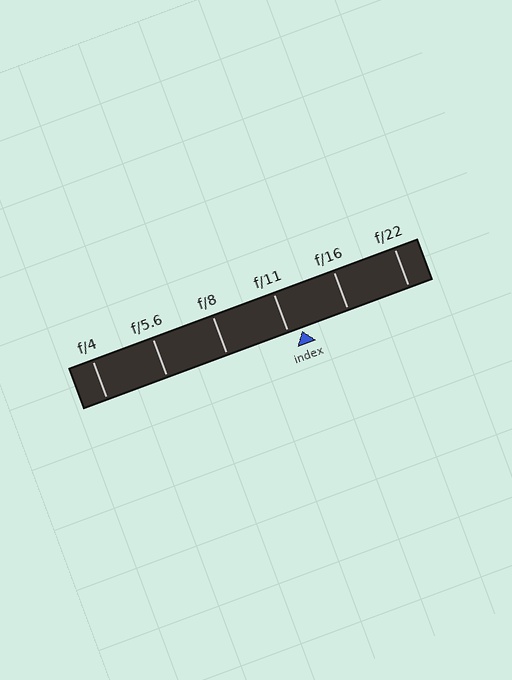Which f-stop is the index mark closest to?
The index mark is closest to f/11.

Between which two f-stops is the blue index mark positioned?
The index mark is between f/11 and f/16.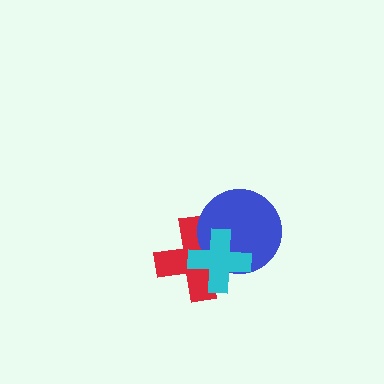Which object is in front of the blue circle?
The cyan cross is in front of the blue circle.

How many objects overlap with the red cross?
2 objects overlap with the red cross.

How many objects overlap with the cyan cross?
2 objects overlap with the cyan cross.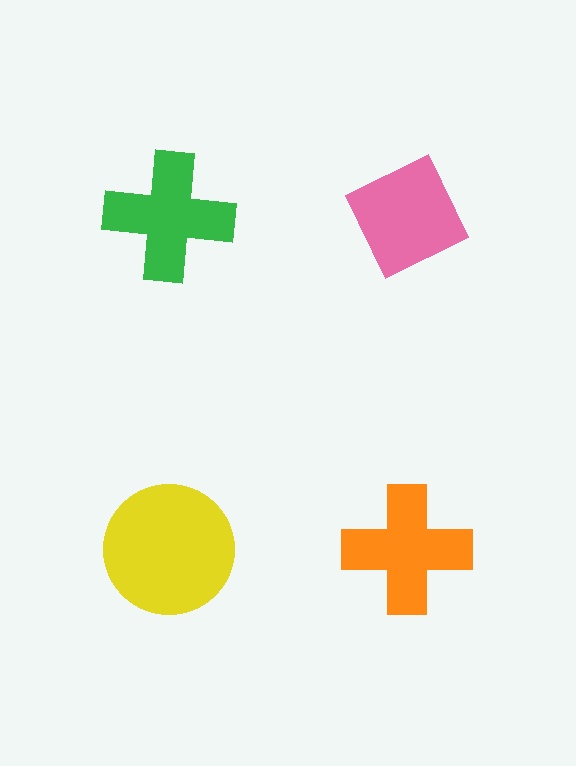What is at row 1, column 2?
A pink diamond.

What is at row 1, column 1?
A green cross.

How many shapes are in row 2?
2 shapes.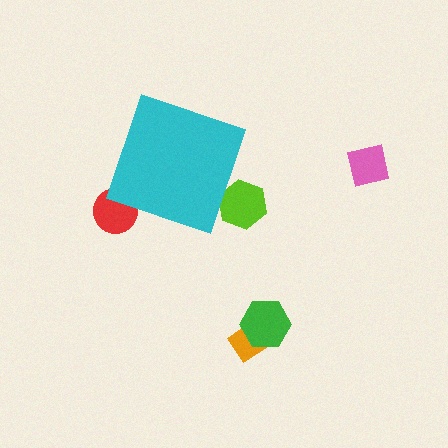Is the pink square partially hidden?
No, the pink square is fully visible.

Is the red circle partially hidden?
Yes, the red circle is partially hidden behind the cyan diamond.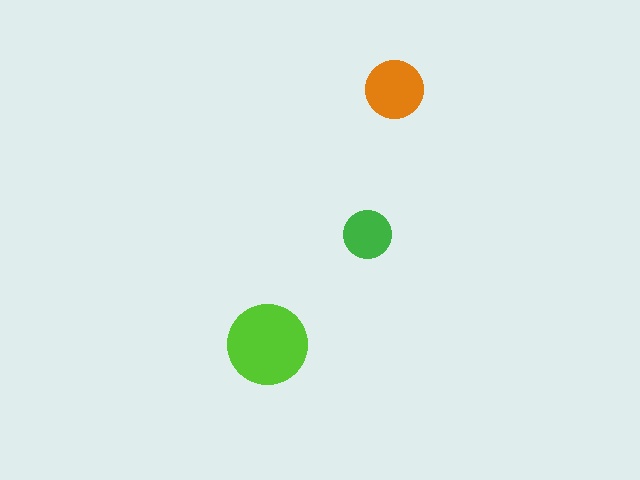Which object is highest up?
The orange circle is topmost.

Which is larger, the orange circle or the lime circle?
The lime one.